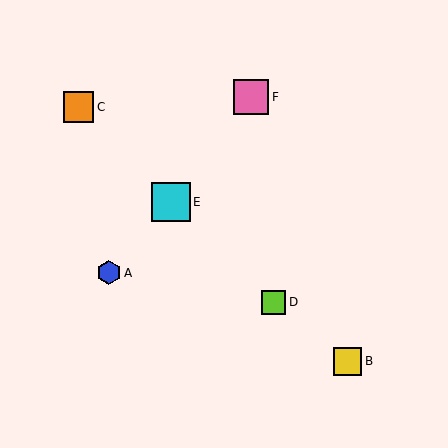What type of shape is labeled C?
Shape C is an orange square.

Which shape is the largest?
The cyan square (labeled E) is the largest.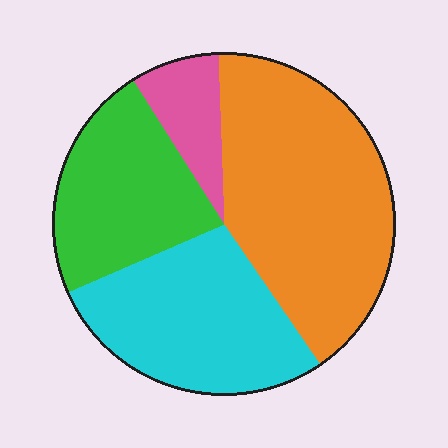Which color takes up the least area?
Pink, at roughly 10%.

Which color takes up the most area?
Orange, at roughly 40%.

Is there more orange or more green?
Orange.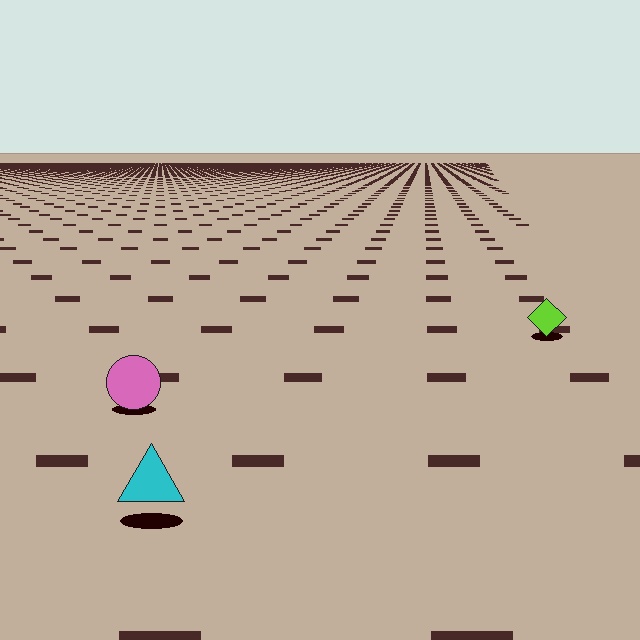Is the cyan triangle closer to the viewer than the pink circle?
Yes. The cyan triangle is closer — you can tell from the texture gradient: the ground texture is coarser near it.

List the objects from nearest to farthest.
From nearest to farthest: the cyan triangle, the pink circle, the lime diamond.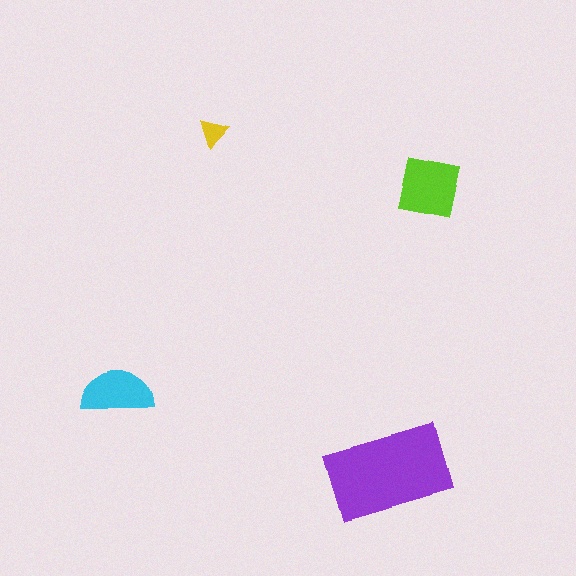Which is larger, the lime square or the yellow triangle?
The lime square.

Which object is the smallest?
The yellow triangle.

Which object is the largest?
The purple rectangle.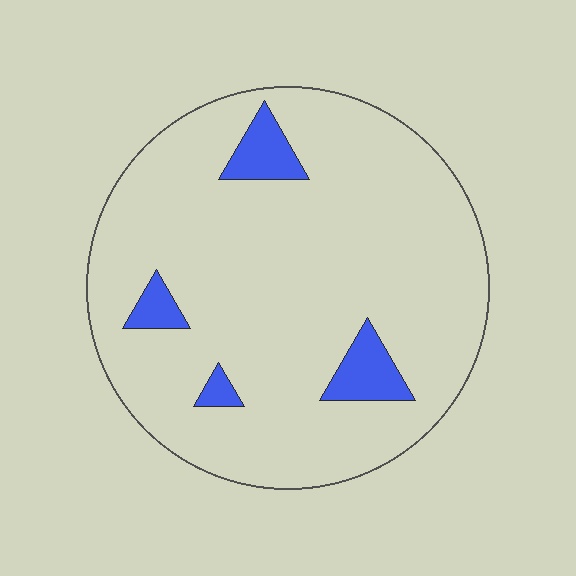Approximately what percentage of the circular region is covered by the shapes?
Approximately 10%.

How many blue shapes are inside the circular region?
4.